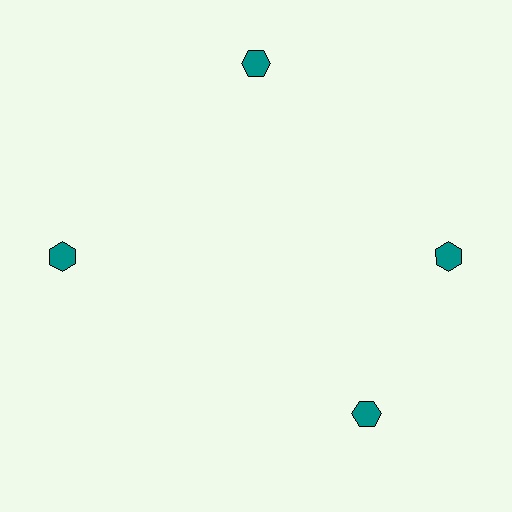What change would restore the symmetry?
The symmetry would be restored by rotating it back into even spacing with its neighbors so that all 4 hexagons sit at equal angles and equal distance from the center.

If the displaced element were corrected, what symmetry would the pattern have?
It would have 4-fold rotational symmetry — the pattern would map onto itself every 90 degrees.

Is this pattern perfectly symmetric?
No. The 4 teal hexagons are arranged in a ring, but one element near the 6 o'clock position is rotated out of alignment along the ring, breaking the 4-fold rotational symmetry.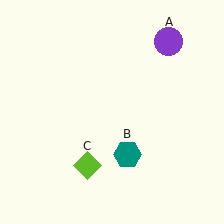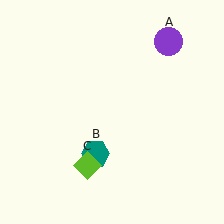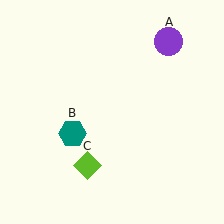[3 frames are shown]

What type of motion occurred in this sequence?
The teal hexagon (object B) rotated clockwise around the center of the scene.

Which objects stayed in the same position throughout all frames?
Purple circle (object A) and lime diamond (object C) remained stationary.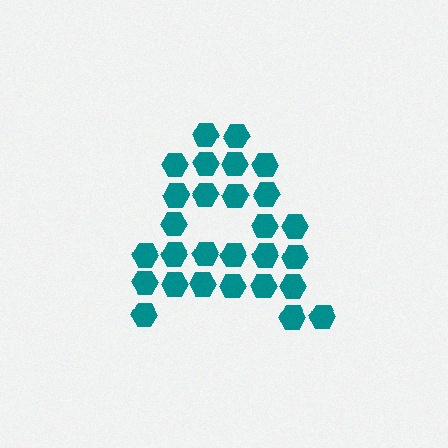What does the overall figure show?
The overall figure shows the letter A.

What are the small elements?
The small elements are hexagons.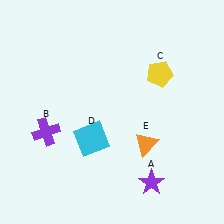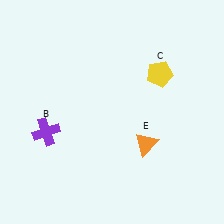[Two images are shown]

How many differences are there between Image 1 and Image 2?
There are 2 differences between the two images.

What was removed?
The purple star (A), the cyan square (D) were removed in Image 2.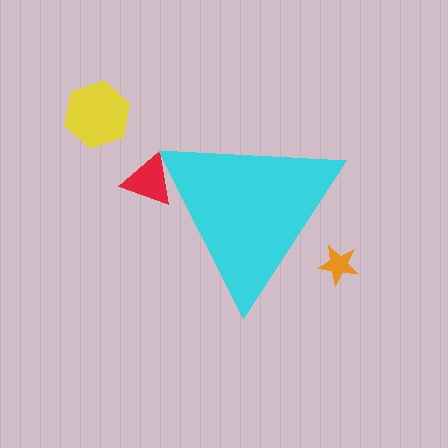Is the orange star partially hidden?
Yes, the orange star is partially hidden behind the cyan triangle.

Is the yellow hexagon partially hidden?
No, the yellow hexagon is fully visible.